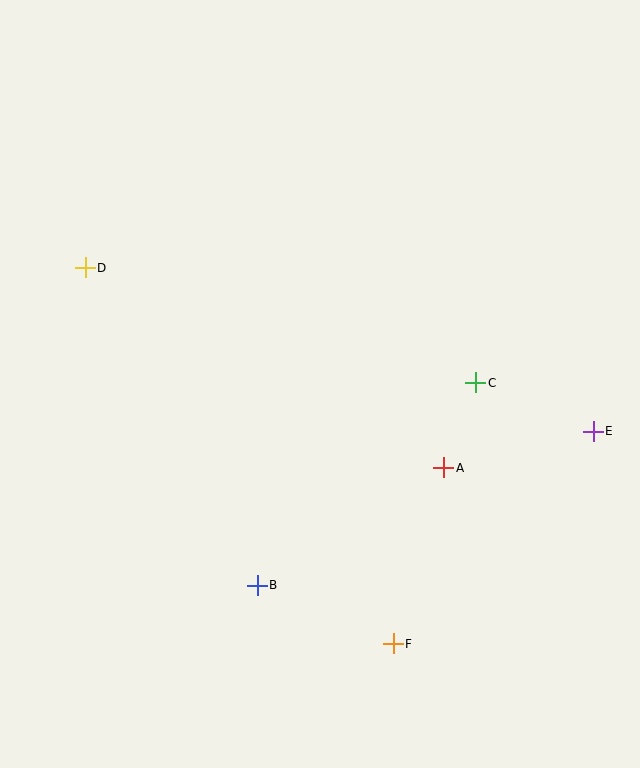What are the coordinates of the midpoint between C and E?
The midpoint between C and E is at (535, 407).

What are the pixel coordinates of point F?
Point F is at (393, 644).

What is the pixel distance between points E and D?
The distance between E and D is 534 pixels.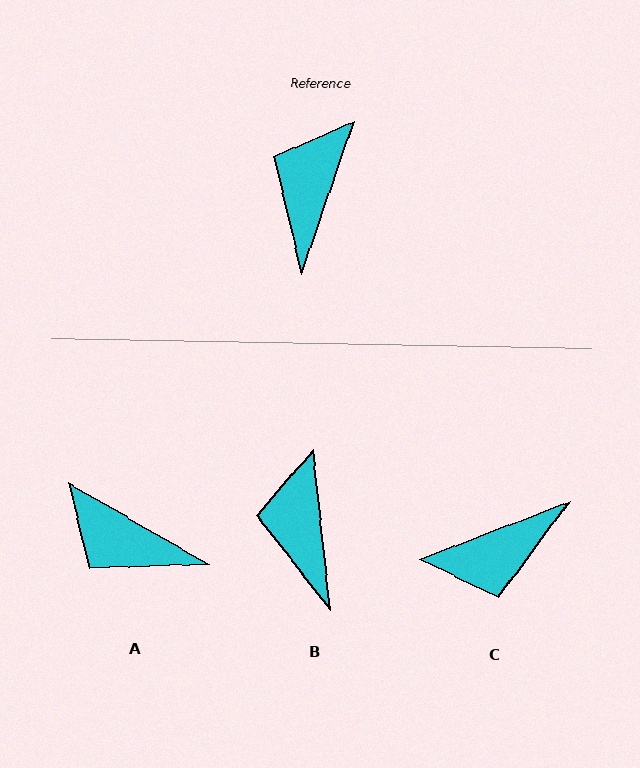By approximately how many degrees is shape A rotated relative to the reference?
Approximately 79 degrees counter-clockwise.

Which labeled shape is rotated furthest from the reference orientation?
C, about 130 degrees away.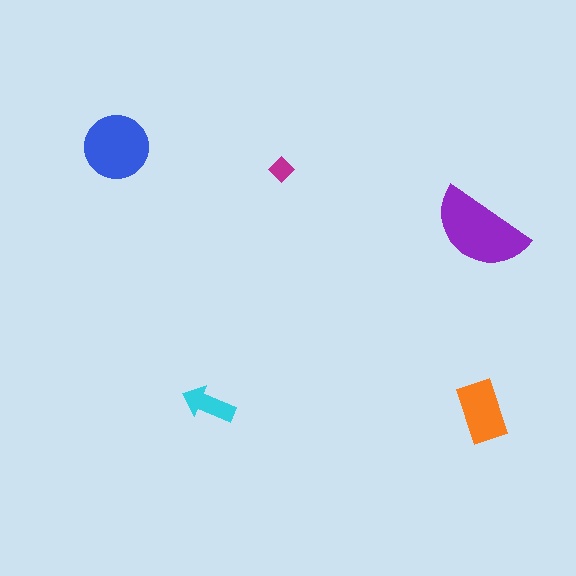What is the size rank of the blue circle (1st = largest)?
2nd.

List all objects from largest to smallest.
The purple semicircle, the blue circle, the orange rectangle, the cyan arrow, the magenta diamond.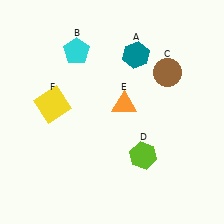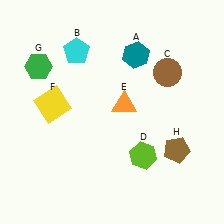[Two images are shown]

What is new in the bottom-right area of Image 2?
A brown pentagon (H) was added in the bottom-right area of Image 2.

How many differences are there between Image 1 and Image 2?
There are 2 differences between the two images.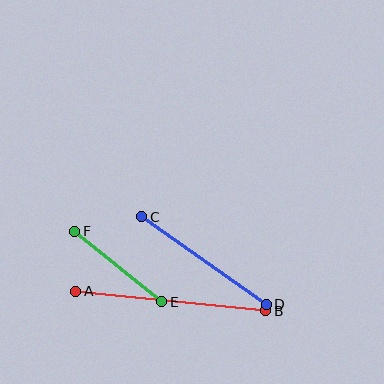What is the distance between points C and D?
The distance is approximately 152 pixels.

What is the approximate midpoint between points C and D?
The midpoint is at approximately (204, 261) pixels.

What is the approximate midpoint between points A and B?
The midpoint is at approximately (171, 301) pixels.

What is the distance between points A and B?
The distance is approximately 191 pixels.